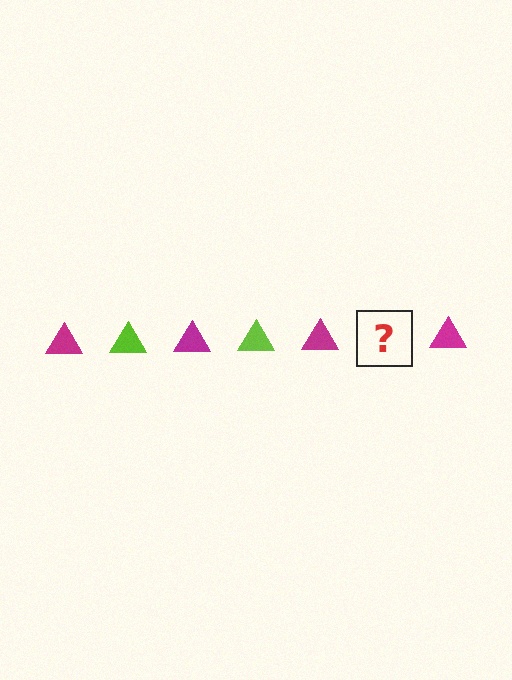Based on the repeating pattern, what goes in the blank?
The blank should be a lime triangle.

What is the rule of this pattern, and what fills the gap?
The rule is that the pattern cycles through magenta, lime triangles. The gap should be filled with a lime triangle.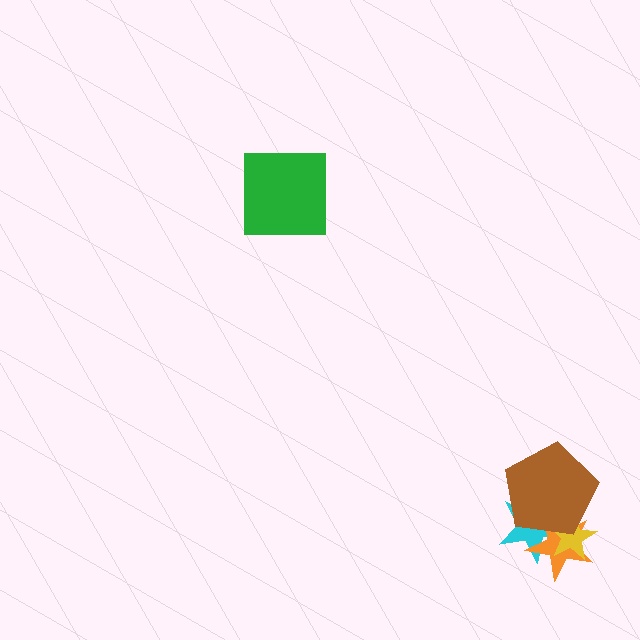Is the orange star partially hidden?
Yes, it is partially covered by another shape.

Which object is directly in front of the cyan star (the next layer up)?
The orange star is directly in front of the cyan star.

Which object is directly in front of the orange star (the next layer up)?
The yellow star is directly in front of the orange star.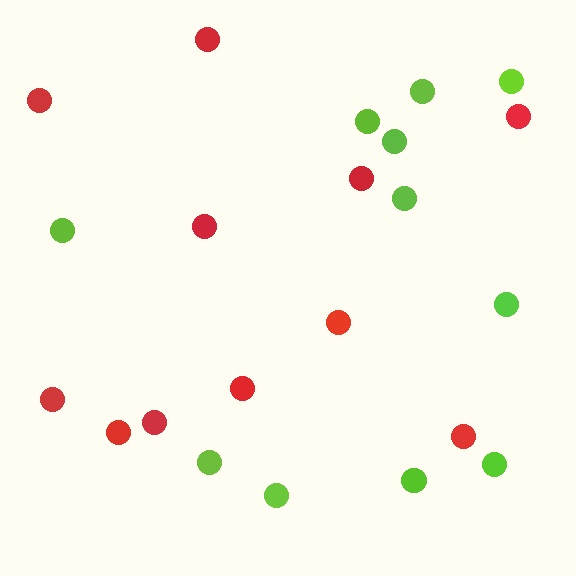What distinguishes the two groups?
There are 2 groups: one group of lime circles (11) and one group of red circles (11).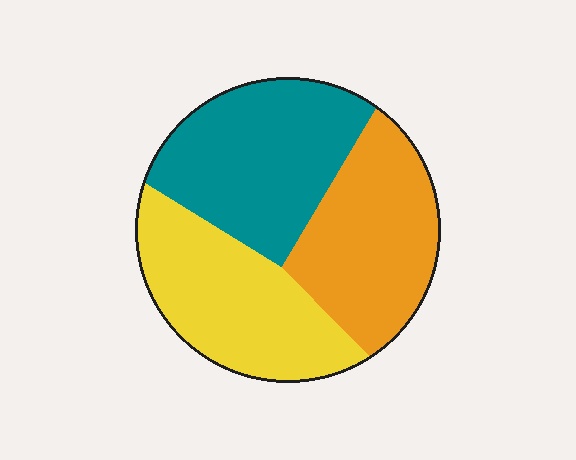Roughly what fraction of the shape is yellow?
Yellow covers about 35% of the shape.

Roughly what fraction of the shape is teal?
Teal covers around 35% of the shape.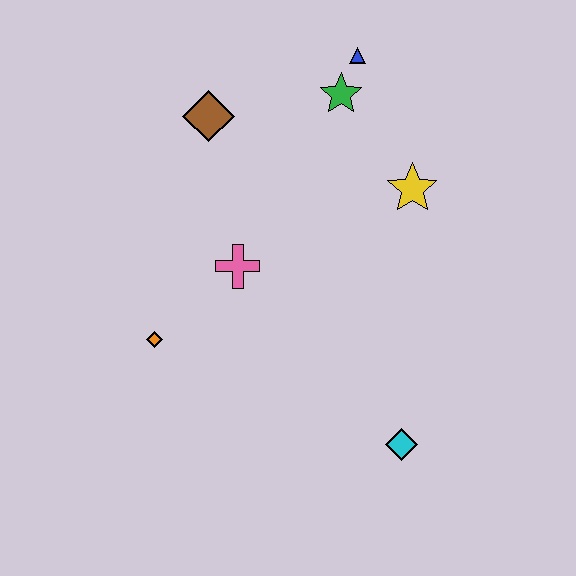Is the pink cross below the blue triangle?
Yes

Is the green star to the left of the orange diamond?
No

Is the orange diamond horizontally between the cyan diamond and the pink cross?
No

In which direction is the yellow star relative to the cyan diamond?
The yellow star is above the cyan diamond.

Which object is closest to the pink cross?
The orange diamond is closest to the pink cross.